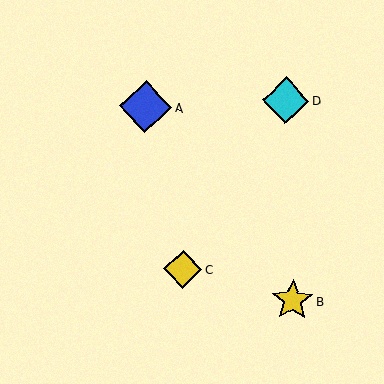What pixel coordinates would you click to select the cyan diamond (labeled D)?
Click at (286, 100) to select the cyan diamond D.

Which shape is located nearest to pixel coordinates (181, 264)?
The yellow diamond (labeled C) at (183, 269) is nearest to that location.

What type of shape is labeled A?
Shape A is a blue diamond.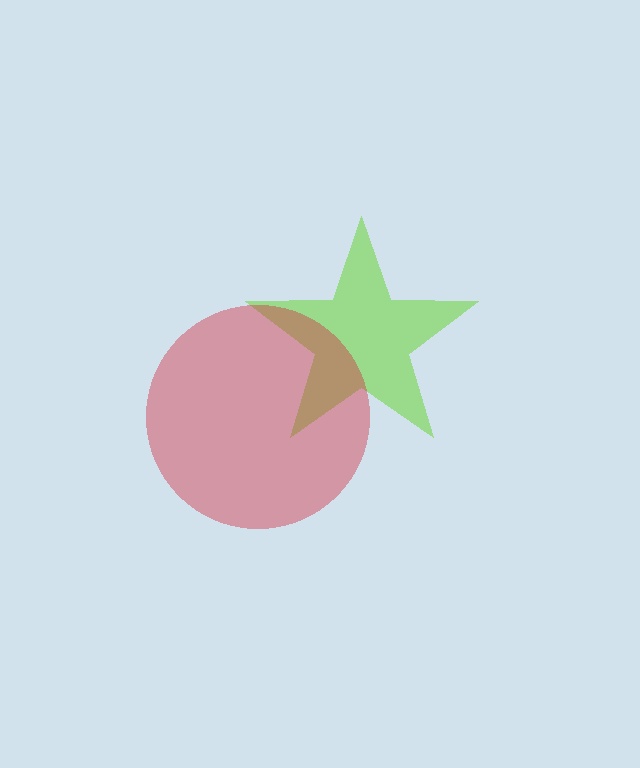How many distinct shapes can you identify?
There are 2 distinct shapes: a lime star, a red circle.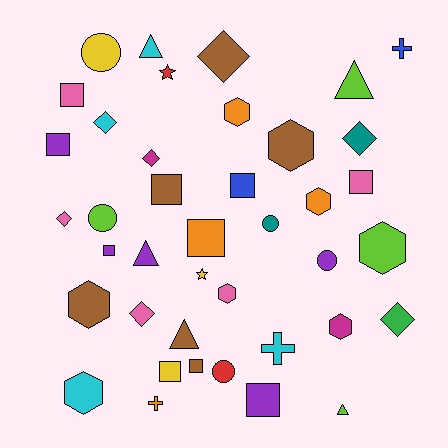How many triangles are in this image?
There are 5 triangles.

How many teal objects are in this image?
There are 2 teal objects.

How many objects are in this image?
There are 40 objects.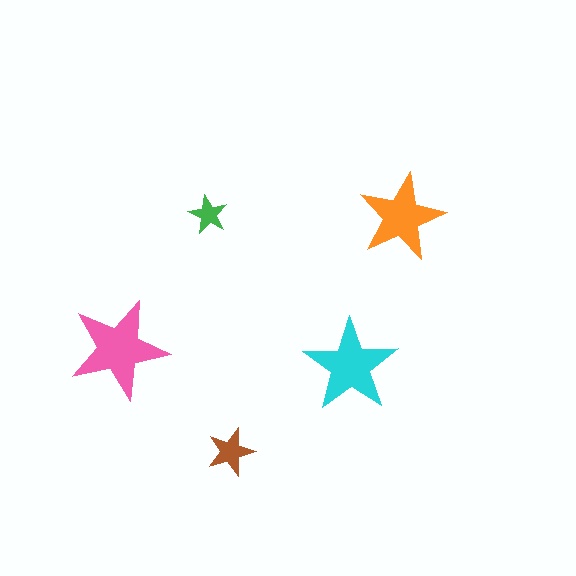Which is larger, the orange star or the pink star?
The pink one.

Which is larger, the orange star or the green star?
The orange one.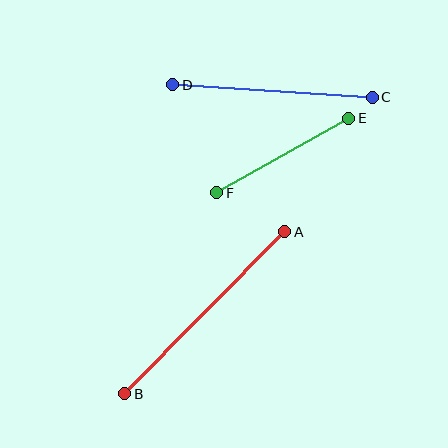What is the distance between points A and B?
The distance is approximately 228 pixels.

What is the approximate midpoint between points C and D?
The midpoint is at approximately (273, 91) pixels.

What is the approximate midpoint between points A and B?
The midpoint is at approximately (205, 313) pixels.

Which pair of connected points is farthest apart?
Points A and B are farthest apart.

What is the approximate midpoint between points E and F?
The midpoint is at approximately (283, 155) pixels.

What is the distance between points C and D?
The distance is approximately 199 pixels.